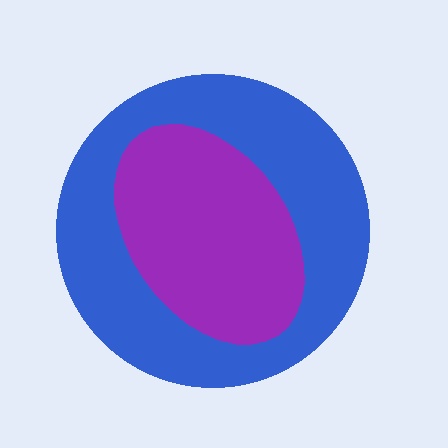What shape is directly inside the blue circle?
The purple ellipse.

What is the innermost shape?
The purple ellipse.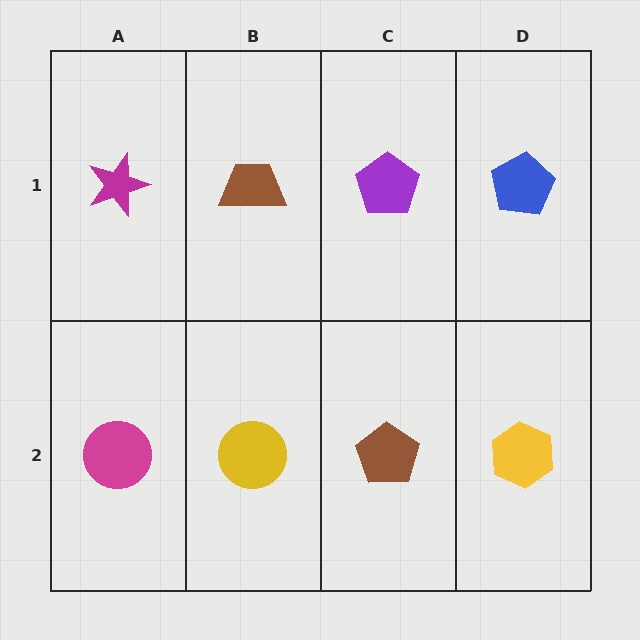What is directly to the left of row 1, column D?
A purple pentagon.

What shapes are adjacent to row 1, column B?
A yellow circle (row 2, column B), a magenta star (row 1, column A), a purple pentagon (row 1, column C).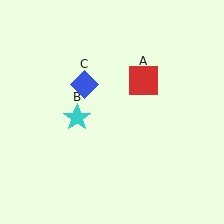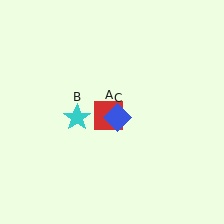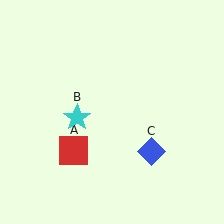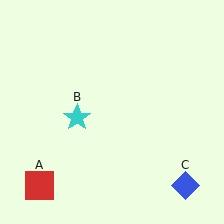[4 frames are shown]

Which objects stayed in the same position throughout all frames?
Cyan star (object B) remained stationary.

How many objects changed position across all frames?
2 objects changed position: red square (object A), blue diamond (object C).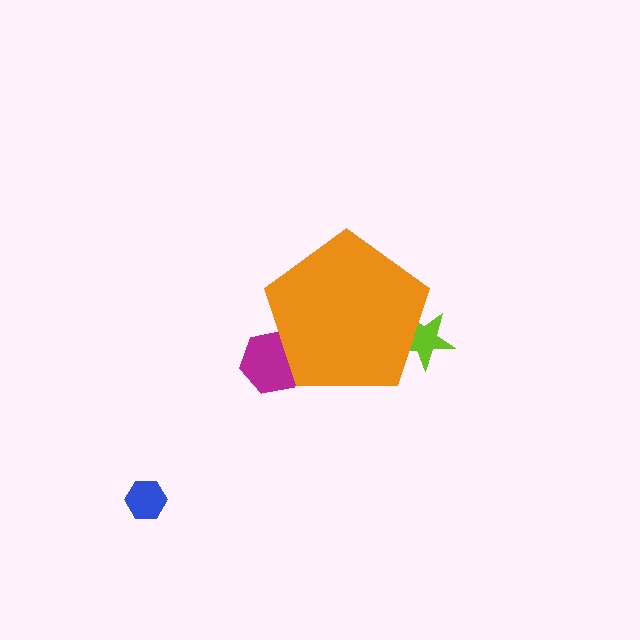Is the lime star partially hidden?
Yes, the lime star is partially hidden behind the orange pentagon.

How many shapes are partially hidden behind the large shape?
2 shapes are partially hidden.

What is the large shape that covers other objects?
An orange pentagon.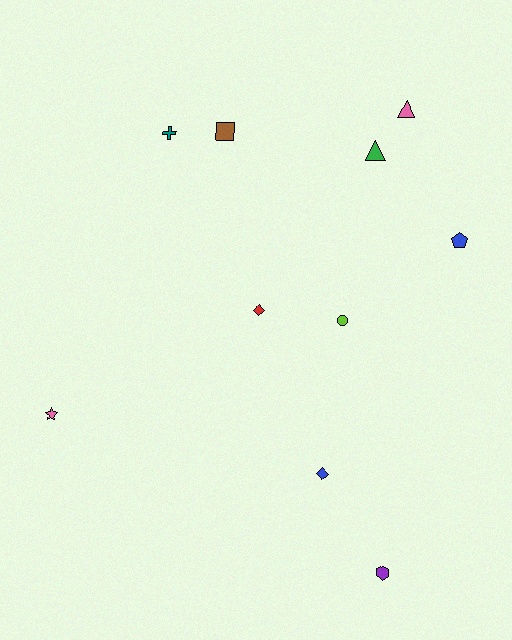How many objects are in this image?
There are 10 objects.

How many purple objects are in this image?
There is 1 purple object.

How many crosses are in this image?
There is 1 cross.